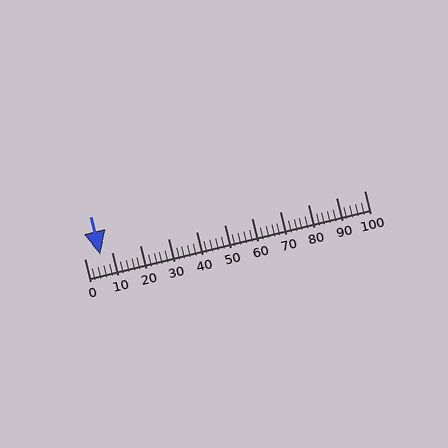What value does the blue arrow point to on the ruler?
The blue arrow points to approximately 6.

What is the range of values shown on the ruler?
The ruler shows values from 0 to 100.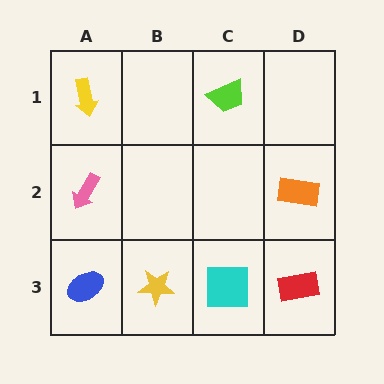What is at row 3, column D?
A red rectangle.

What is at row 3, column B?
A yellow star.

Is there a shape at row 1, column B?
No, that cell is empty.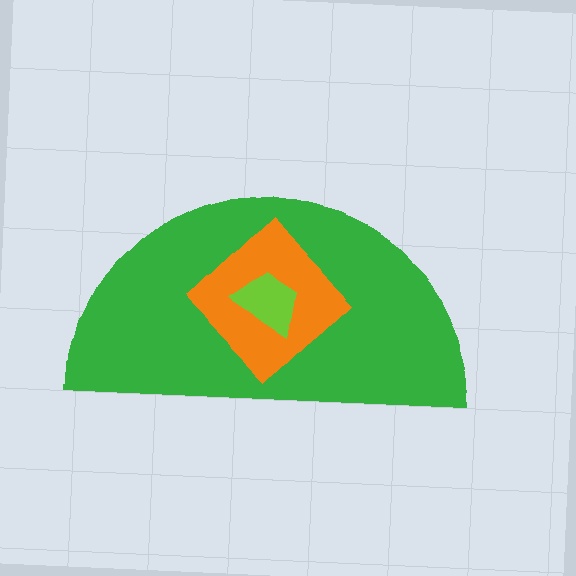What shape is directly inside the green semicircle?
The orange diamond.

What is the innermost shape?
The lime trapezoid.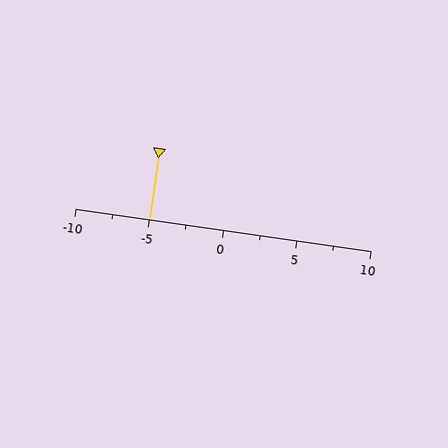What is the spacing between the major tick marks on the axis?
The major ticks are spaced 5 apart.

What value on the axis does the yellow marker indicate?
The marker indicates approximately -5.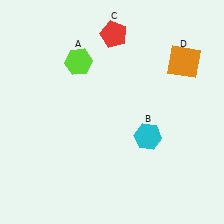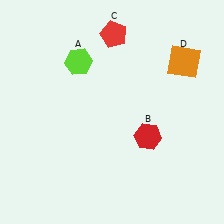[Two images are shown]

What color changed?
The hexagon (B) changed from cyan in Image 1 to red in Image 2.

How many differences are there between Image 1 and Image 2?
There is 1 difference between the two images.